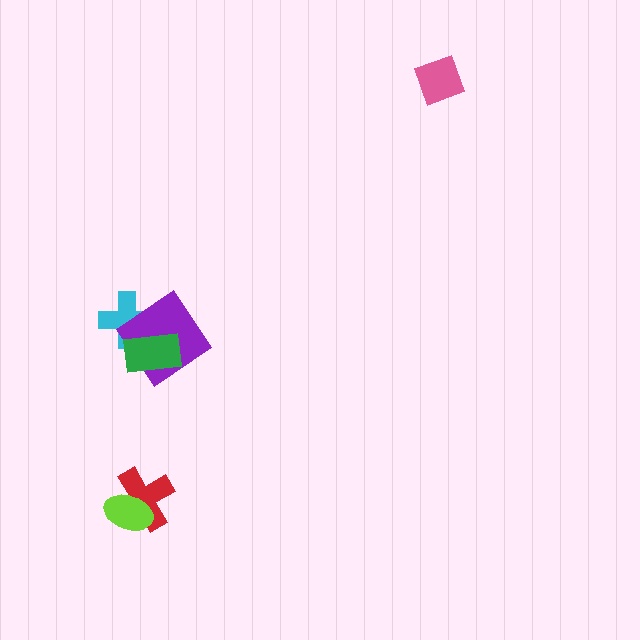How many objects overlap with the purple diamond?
2 objects overlap with the purple diamond.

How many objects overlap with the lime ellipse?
1 object overlaps with the lime ellipse.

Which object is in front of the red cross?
The lime ellipse is in front of the red cross.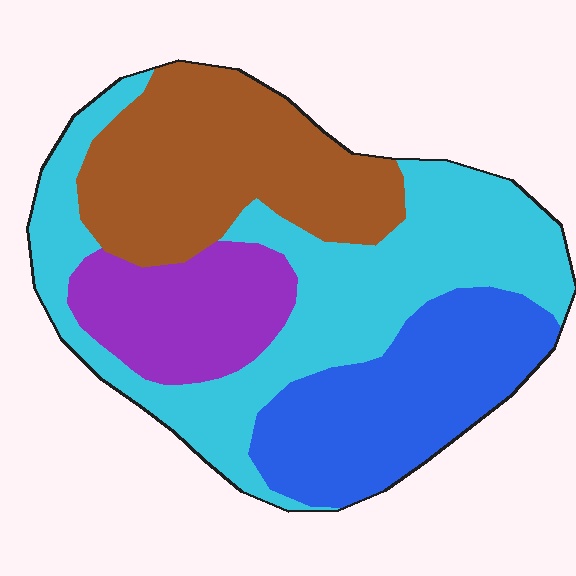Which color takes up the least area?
Purple, at roughly 15%.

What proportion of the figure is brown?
Brown takes up about one quarter (1/4) of the figure.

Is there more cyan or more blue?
Cyan.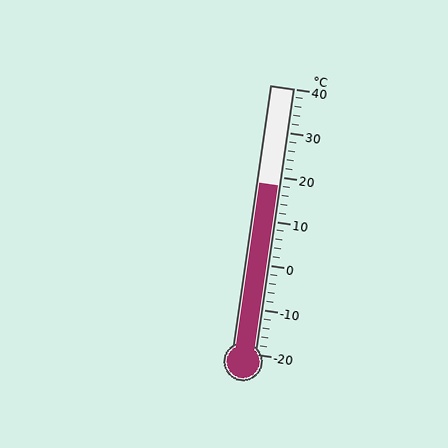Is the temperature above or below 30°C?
The temperature is below 30°C.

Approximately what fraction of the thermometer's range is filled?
The thermometer is filled to approximately 65% of its range.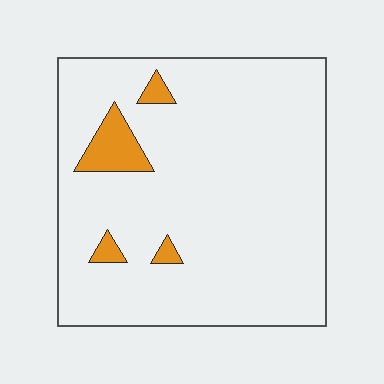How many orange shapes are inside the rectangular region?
4.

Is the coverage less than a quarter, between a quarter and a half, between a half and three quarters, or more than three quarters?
Less than a quarter.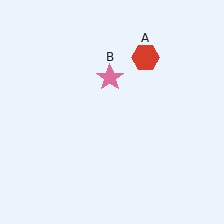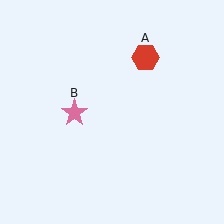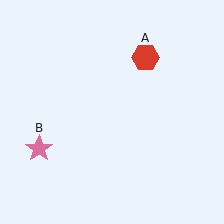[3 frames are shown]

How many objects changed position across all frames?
1 object changed position: pink star (object B).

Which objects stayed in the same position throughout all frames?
Red hexagon (object A) remained stationary.